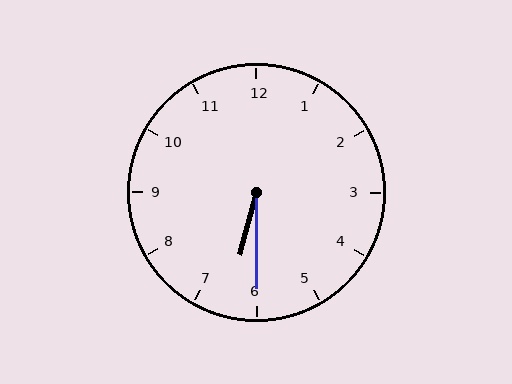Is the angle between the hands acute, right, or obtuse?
It is acute.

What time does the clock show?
6:30.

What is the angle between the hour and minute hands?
Approximately 15 degrees.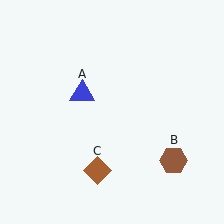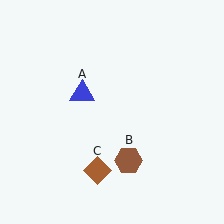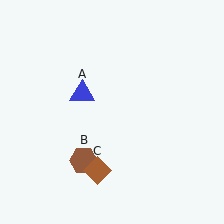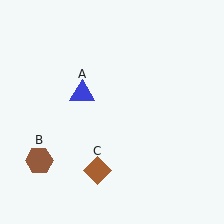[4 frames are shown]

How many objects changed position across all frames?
1 object changed position: brown hexagon (object B).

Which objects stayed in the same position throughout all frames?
Blue triangle (object A) and brown diamond (object C) remained stationary.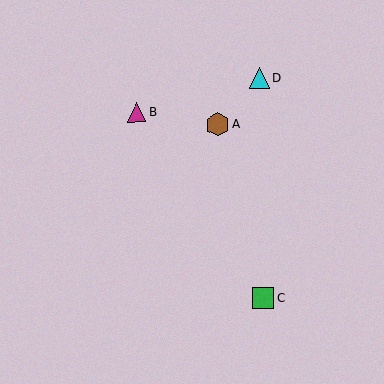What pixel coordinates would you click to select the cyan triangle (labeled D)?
Click at (259, 78) to select the cyan triangle D.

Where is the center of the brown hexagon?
The center of the brown hexagon is at (218, 125).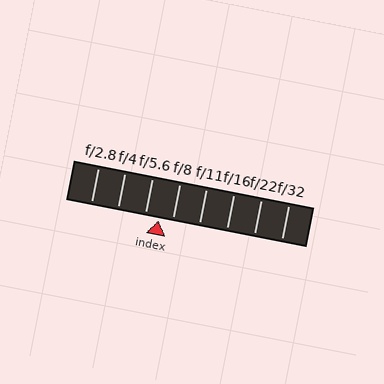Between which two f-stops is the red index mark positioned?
The index mark is between f/5.6 and f/8.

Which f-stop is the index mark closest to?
The index mark is closest to f/5.6.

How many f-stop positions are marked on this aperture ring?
There are 8 f-stop positions marked.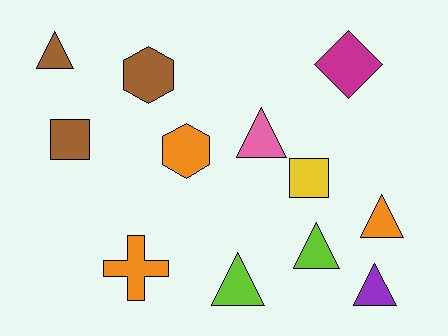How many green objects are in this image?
There are no green objects.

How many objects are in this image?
There are 12 objects.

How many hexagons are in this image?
There are 2 hexagons.